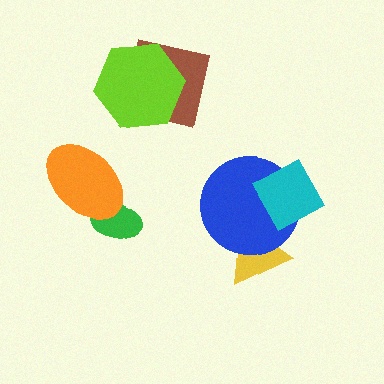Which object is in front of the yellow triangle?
The blue circle is in front of the yellow triangle.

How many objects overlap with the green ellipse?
1 object overlaps with the green ellipse.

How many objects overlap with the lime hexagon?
1 object overlaps with the lime hexagon.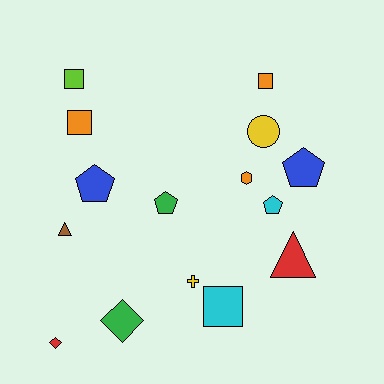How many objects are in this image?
There are 15 objects.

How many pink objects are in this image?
There are no pink objects.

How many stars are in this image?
There are no stars.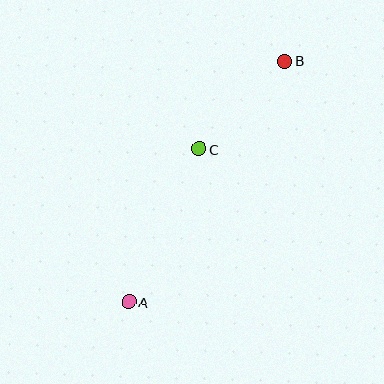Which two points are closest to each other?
Points B and C are closest to each other.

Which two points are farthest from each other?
Points A and B are farthest from each other.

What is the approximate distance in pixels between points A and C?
The distance between A and C is approximately 168 pixels.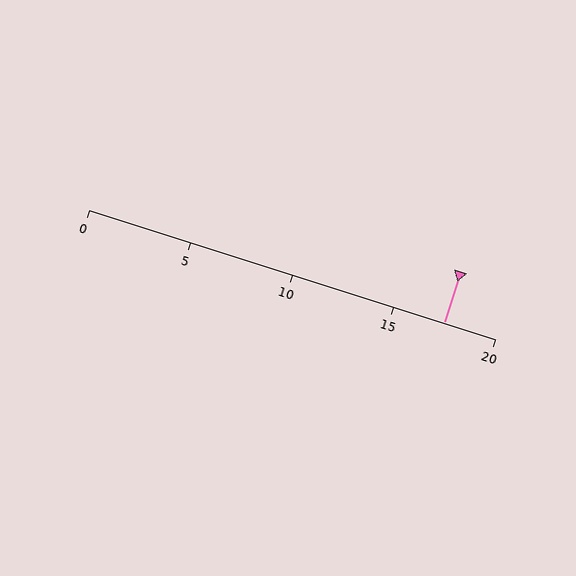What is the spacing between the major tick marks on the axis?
The major ticks are spaced 5 apart.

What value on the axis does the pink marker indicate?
The marker indicates approximately 17.5.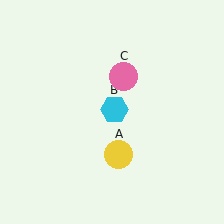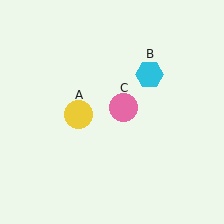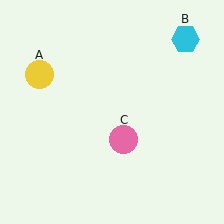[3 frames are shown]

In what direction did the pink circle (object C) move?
The pink circle (object C) moved down.